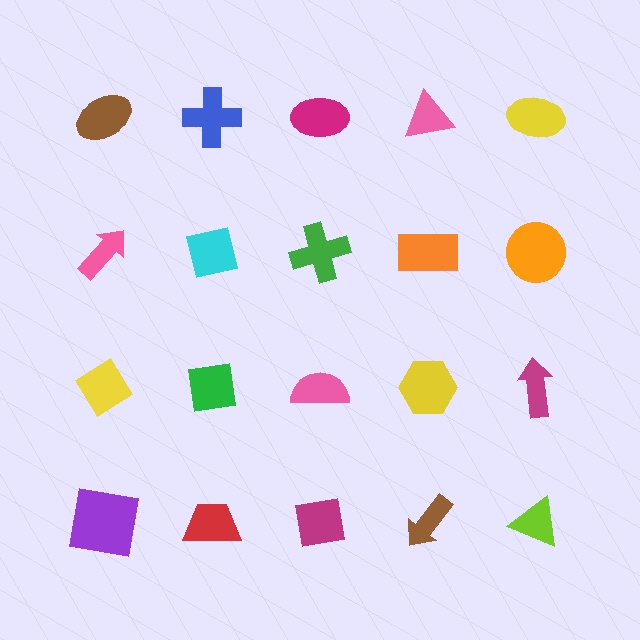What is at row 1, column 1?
A brown ellipse.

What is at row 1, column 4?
A pink triangle.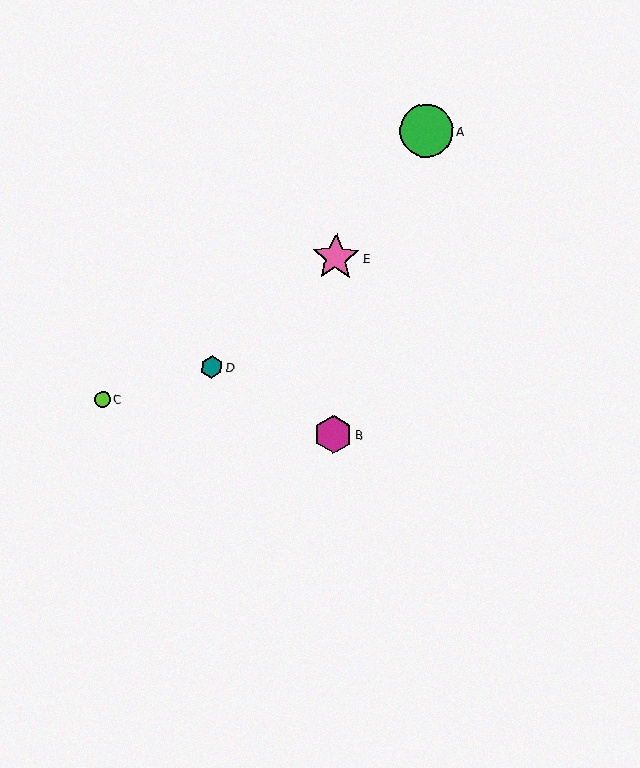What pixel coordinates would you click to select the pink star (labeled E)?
Click at (336, 257) to select the pink star E.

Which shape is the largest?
The green circle (labeled A) is the largest.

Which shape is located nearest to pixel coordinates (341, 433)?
The magenta hexagon (labeled B) at (333, 434) is nearest to that location.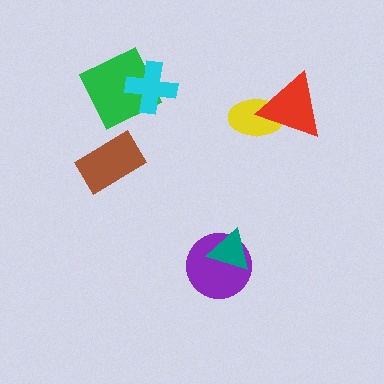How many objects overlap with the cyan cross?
1 object overlaps with the cyan cross.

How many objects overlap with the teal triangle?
1 object overlaps with the teal triangle.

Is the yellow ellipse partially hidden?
Yes, it is partially covered by another shape.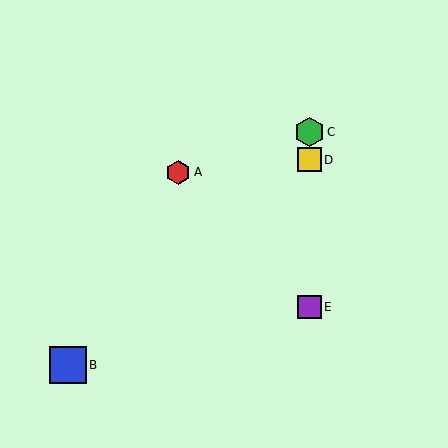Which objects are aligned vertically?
Objects C, D, E are aligned vertically.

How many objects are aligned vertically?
3 objects (C, D, E) are aligned vertically.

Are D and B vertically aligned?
No, D is at x≈309 and B is at x≈68.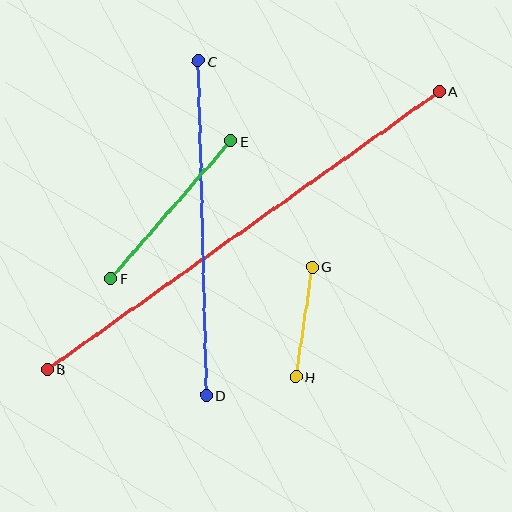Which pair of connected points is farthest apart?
Points A and B are farthest apart.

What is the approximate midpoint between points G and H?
The midpoint is at approximately (304, 322) pixels.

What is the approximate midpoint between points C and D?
The midpoint is at approximately (202, 228) pixels.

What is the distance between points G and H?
The distance is approximately 111 pixels.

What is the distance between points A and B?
The distance is approximately 480 pixels.